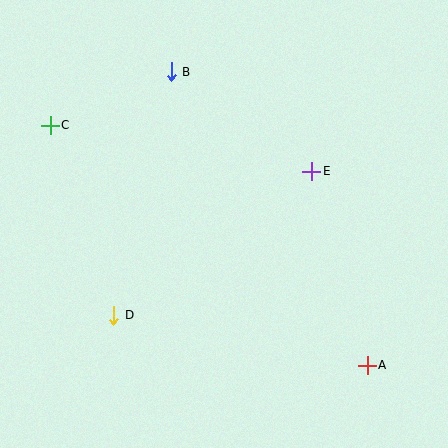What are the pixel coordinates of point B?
Point B is at (171, 72).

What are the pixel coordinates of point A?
Point A is at (367, 365).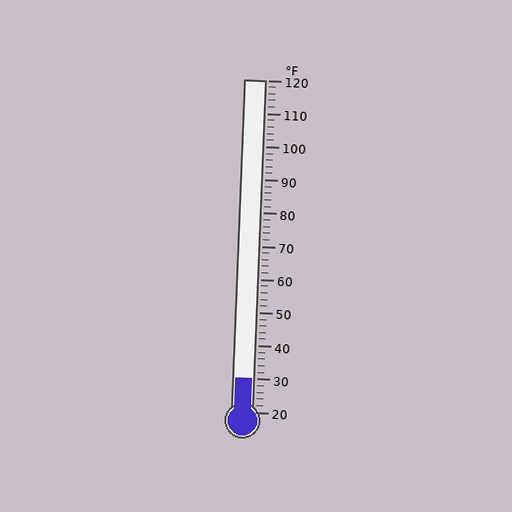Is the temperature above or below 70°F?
The temperature is below 70°F.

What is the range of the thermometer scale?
The thermometer scale ranges from 20°F to 120°F.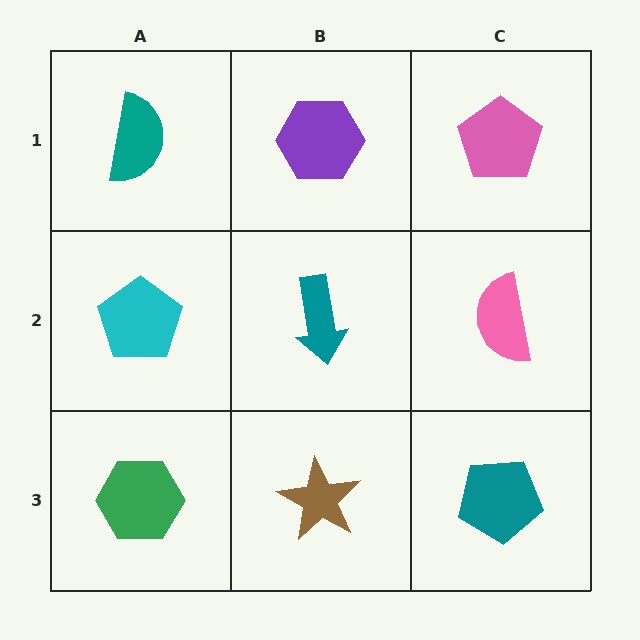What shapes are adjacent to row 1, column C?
A pink semicircle (row 2, column C), a purple hexagon (row 1, column B).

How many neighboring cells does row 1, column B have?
3.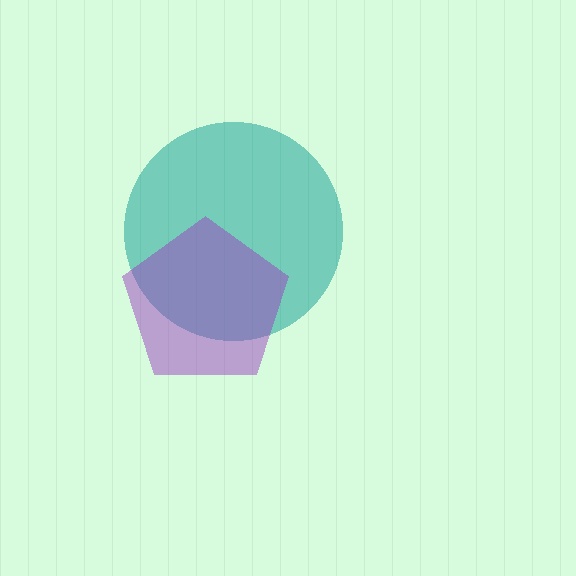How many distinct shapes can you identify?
There are 2 distinct shapes: a teal circle, a purple pentagon.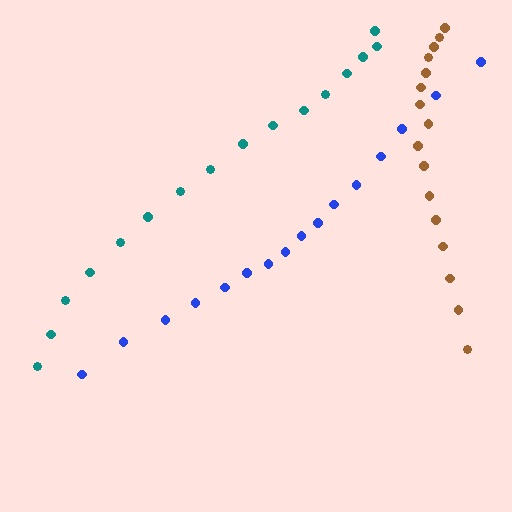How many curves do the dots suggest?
There are 3 distinct paths.